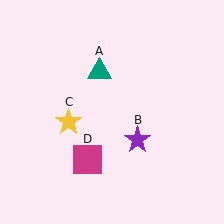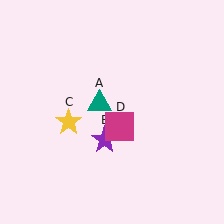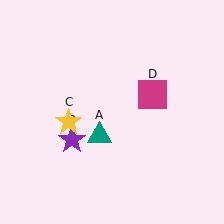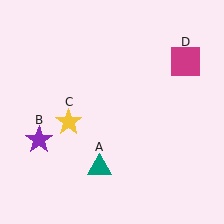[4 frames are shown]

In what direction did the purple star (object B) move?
The purple star (object B) moved left.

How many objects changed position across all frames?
3 objects changed position: teal triangle (object A), purple star (object B), magenta square (object D).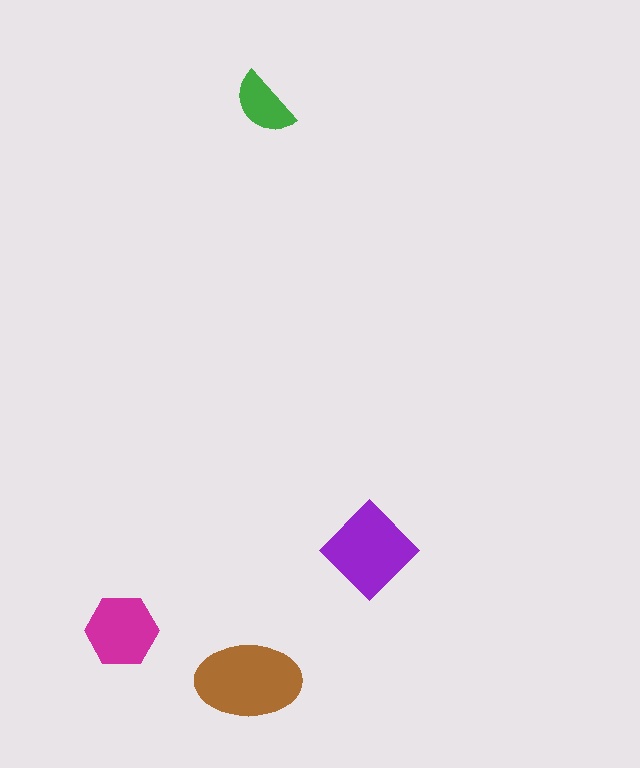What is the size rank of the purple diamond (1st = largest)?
2nd.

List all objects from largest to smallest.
The brown ellipse, the purple diamond, the magenta hexagon, the green semicircle.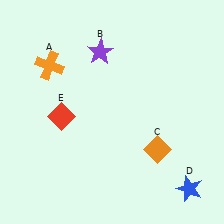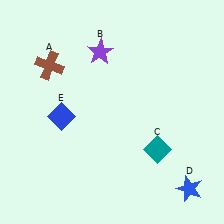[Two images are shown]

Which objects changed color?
A changed from orange to brown. C changed from orange to teal. E changed from red to blue.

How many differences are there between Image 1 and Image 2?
There are 3 differences between the two images.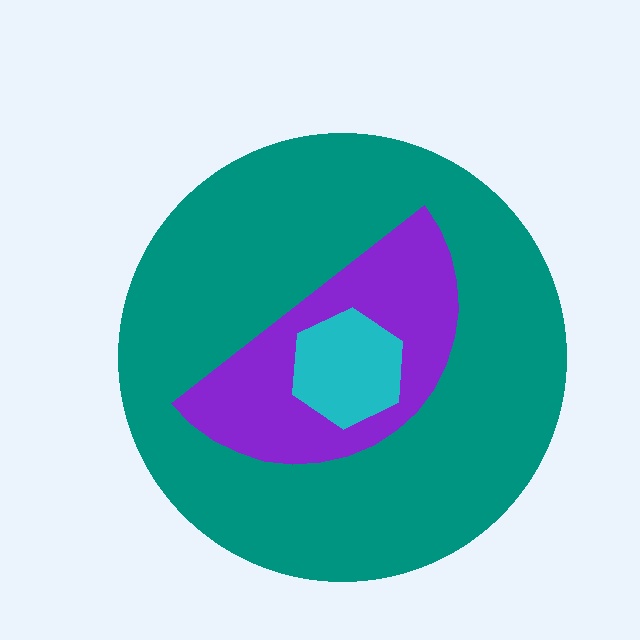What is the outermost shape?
The teal circle.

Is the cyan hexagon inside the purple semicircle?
Yes.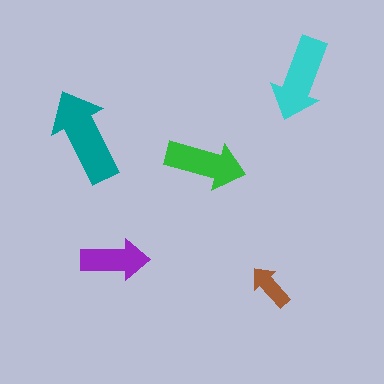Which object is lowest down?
The brown arrow is bottommost.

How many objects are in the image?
There are 5 objects in the image.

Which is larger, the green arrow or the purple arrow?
The green one.